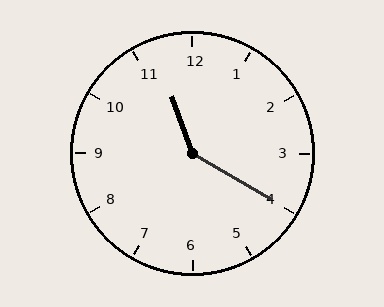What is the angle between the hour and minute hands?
Approximately 140 degrees.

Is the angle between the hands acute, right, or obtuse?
It is obtuse.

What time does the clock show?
11:20.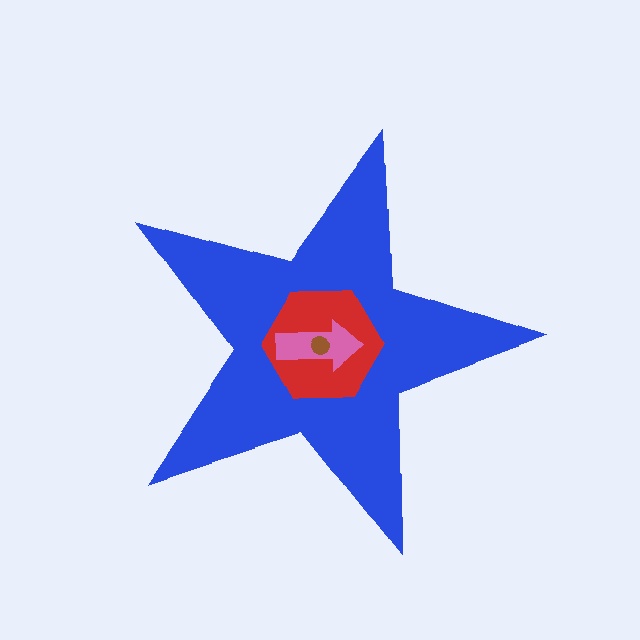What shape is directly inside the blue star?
The red hexagon.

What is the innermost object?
The brown circle.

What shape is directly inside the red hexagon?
The pink arrow.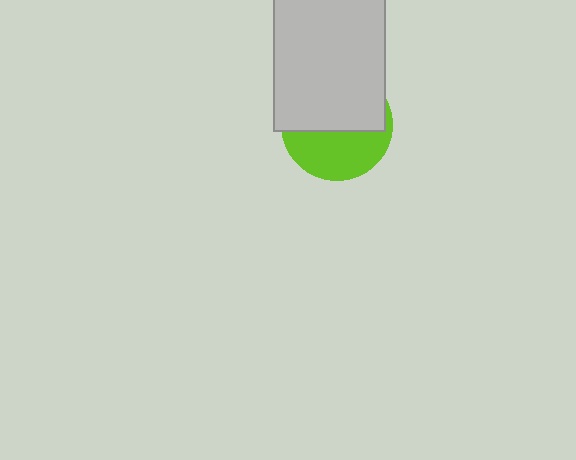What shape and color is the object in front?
The object in front is a light gray rectangle.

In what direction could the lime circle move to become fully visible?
The lime circle could move down. That would shift it out from behind the light gray rectangle entirely.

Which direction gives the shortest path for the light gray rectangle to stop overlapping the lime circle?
Moving up gives the shortest separation.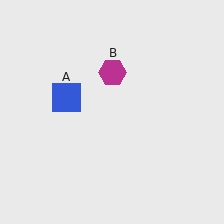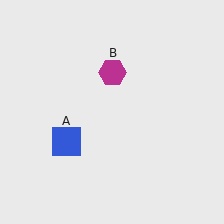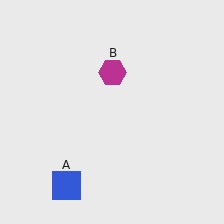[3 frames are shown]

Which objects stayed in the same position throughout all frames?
Magenta hexagon (object B) remained stationary.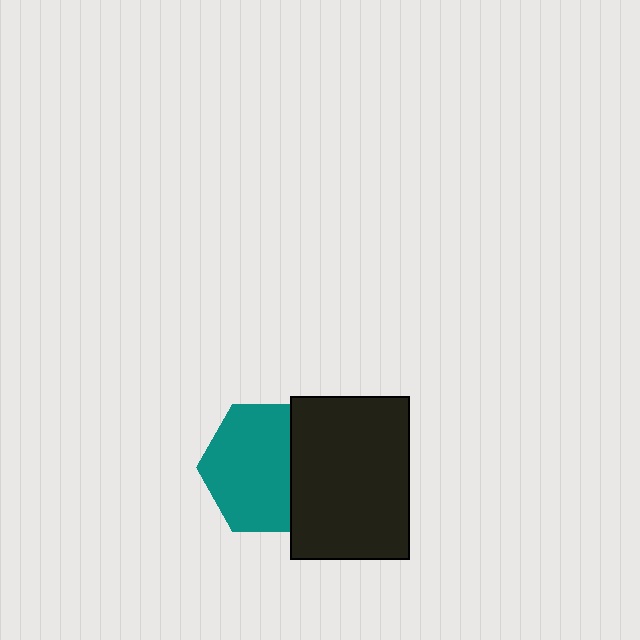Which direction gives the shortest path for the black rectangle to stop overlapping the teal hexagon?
Moving right gives the shortest separation.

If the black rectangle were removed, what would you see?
You would see the complete teal hexagon.